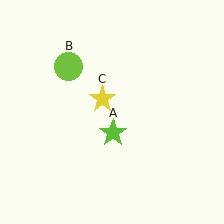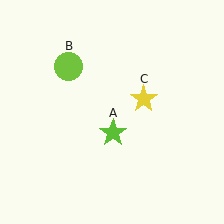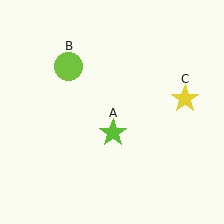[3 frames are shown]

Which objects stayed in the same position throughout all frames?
Lime star (object A) and lime circle (object B) remained stationary.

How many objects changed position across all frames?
1 object changed position: yellow star (object C).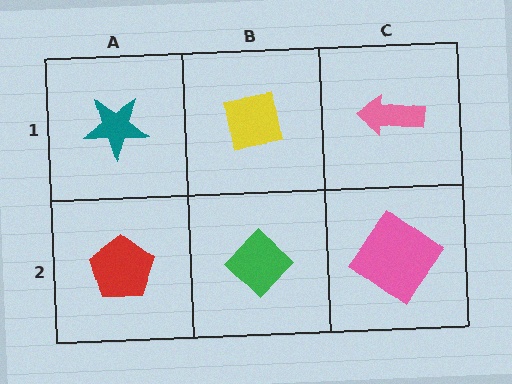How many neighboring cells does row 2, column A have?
2.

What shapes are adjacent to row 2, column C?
A pink arrow (row 1, column C), a green diamond (row 2, column B).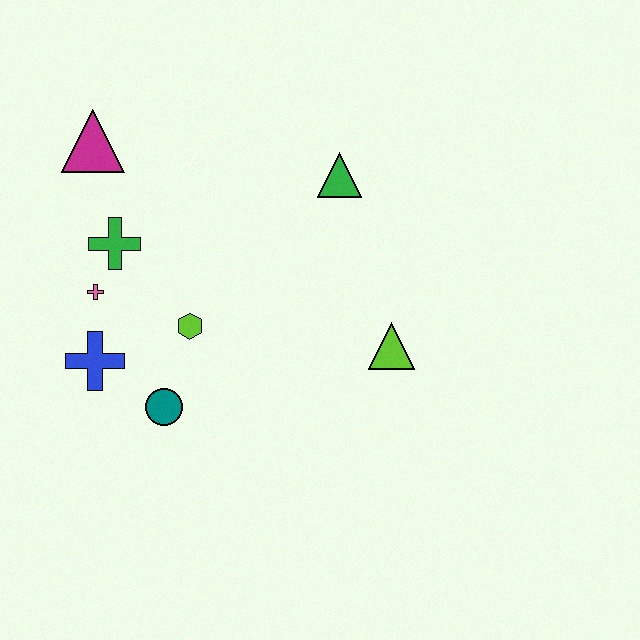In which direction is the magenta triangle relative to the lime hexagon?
The magenta triangle is above the lime hexagon.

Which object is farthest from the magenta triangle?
The lime triangle is farthest from the magenta triangle.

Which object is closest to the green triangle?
The lime triangle is closest to the green triangle.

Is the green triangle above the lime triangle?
Yes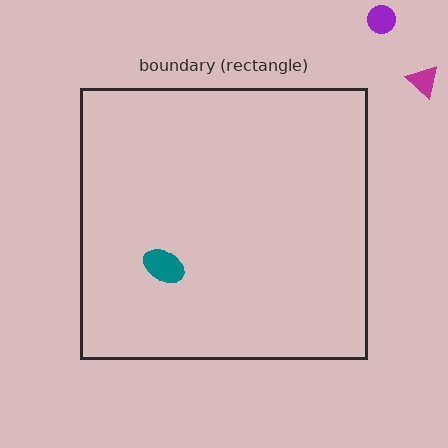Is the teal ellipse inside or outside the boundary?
Inside.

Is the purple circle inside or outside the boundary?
Outside.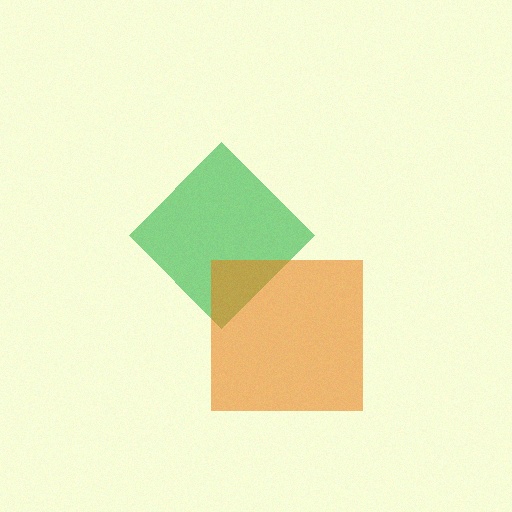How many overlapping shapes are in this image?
There are 2 overlapping shapes in the image.